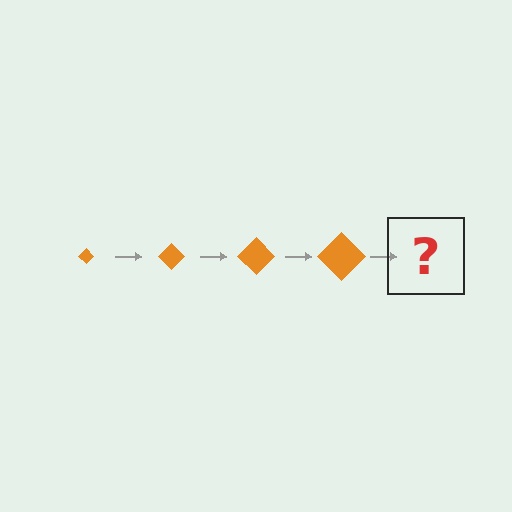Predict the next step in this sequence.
The next step is an orange diamond, larger than the previous one.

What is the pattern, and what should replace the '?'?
The pattern is that the diamond gets progressively larger each step. The '?' should be an orange diamond, larger than the previous one.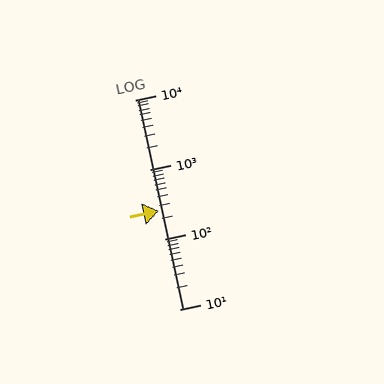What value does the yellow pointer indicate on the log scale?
The pointer indicates approximately 260.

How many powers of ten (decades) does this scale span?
The scale spans 3 decades, from 10 to 10000.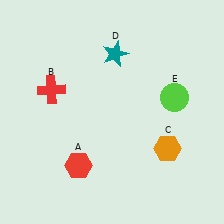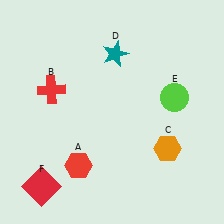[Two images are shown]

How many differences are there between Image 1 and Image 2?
There is 1 difference between the two images.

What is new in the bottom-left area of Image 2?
A red square (F) was added in the bottom-left area of Image 2.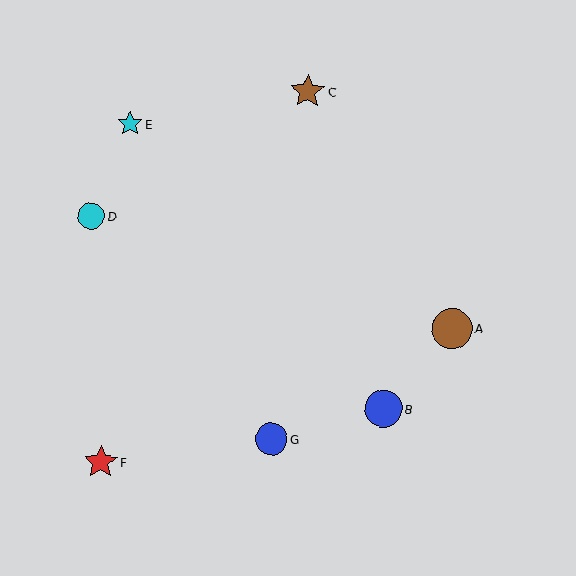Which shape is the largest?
The brown circle (labeled A) is the largest.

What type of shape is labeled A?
Shape A is a brown circle.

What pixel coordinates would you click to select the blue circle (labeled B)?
Click at (383, 409) to select the blue circle B.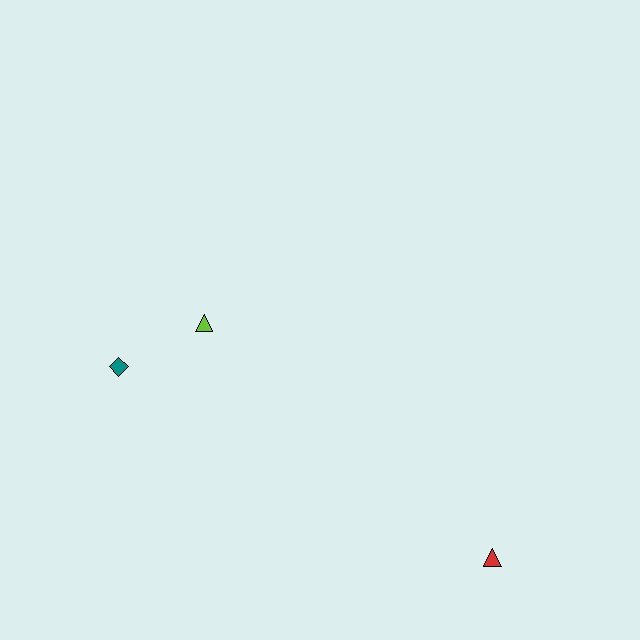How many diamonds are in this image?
There is 1 diamond.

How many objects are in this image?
There are 3 objects.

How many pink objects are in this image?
There are no pink objects.